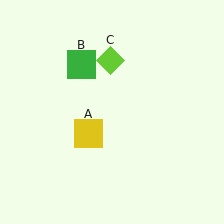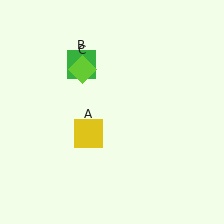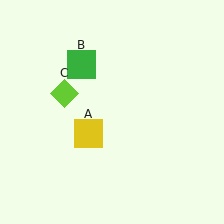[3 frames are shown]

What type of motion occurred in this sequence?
The lime diamond (object C) rotated counterclockwise around the center of the scene.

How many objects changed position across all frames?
1 object changed position: lime diamond (object C).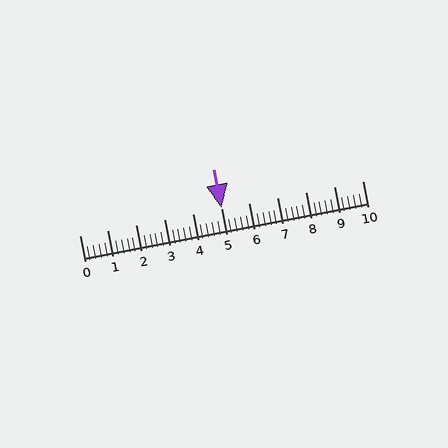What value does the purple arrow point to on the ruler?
The purple arrow points to approximately 5.0.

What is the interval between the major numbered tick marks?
The major tick marks are spaced 1 units apart.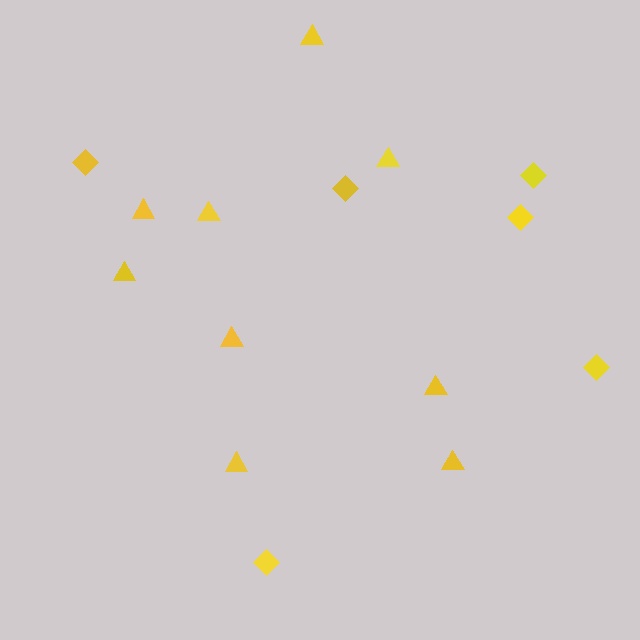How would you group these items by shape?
There are 2 groups: one group of triangles (9) and one group of diamonds (6).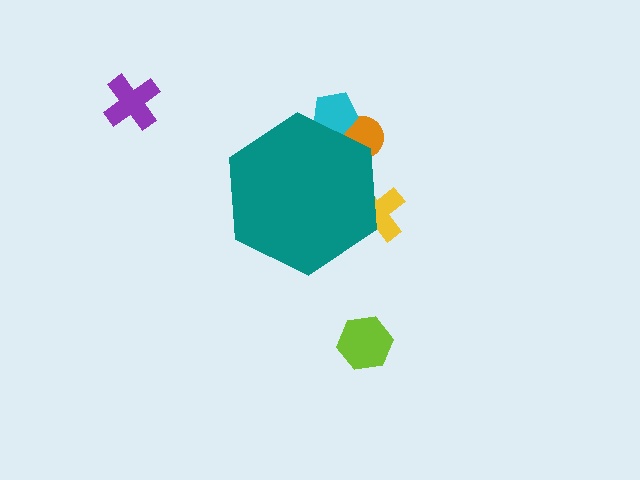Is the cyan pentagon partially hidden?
Yes, the cyan pentagon is partially hidden behind the teal hexagon.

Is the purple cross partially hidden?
No, the purple cross is fully visible.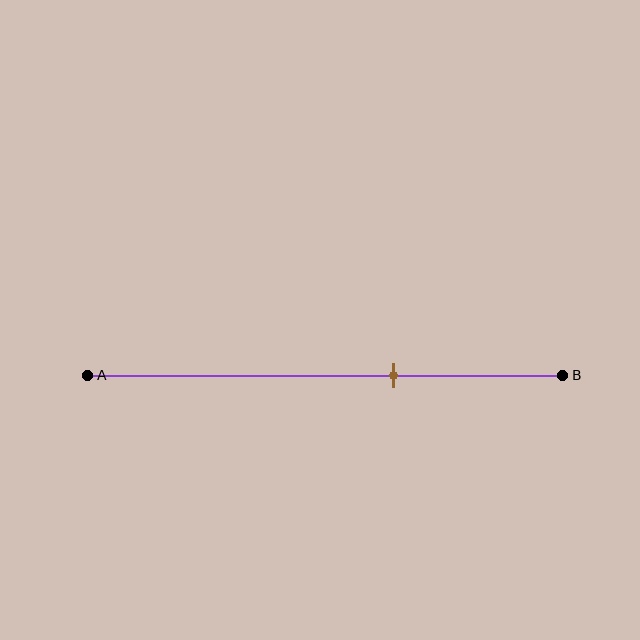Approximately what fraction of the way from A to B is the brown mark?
The brown mark is approximately 65% of the way from A to B.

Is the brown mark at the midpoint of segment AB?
No, the mark is at about 65% from A, not at the 50% midpoint.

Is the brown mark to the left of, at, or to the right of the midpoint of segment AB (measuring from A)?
The brown mark is to the right of the midpoint of segment AB.